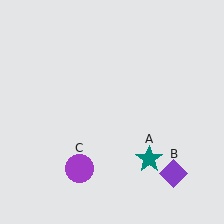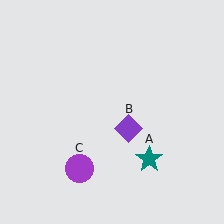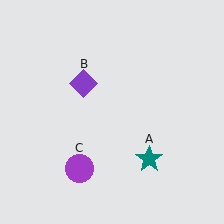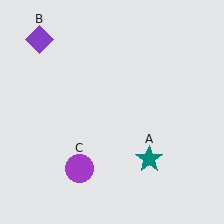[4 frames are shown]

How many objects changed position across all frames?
1 object changed position: purple diamond (object B).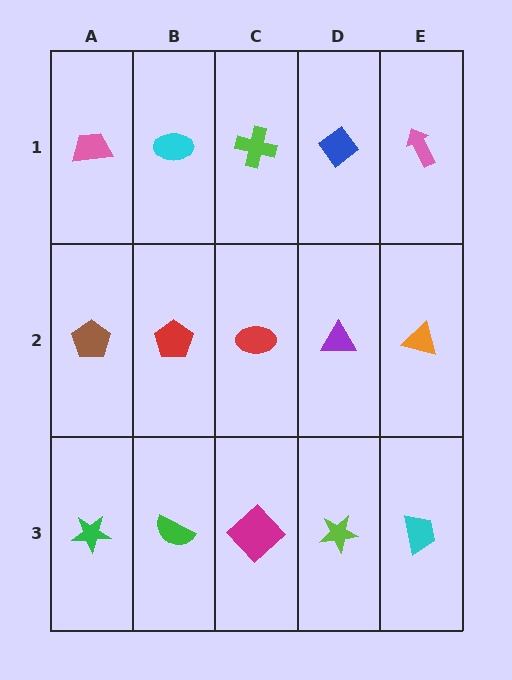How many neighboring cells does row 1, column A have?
2.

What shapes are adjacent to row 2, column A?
A pink trapezoid (row 1, column A), a green star (row 3, column A), a red pentagon (row 2, column B).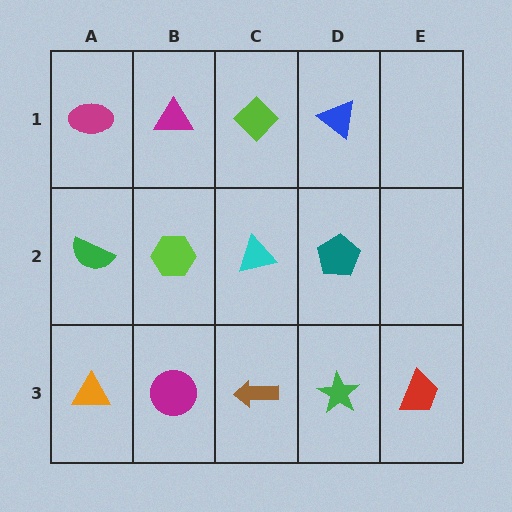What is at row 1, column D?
A blue triangle.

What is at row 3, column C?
A brown arrow.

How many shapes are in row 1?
4 shapes.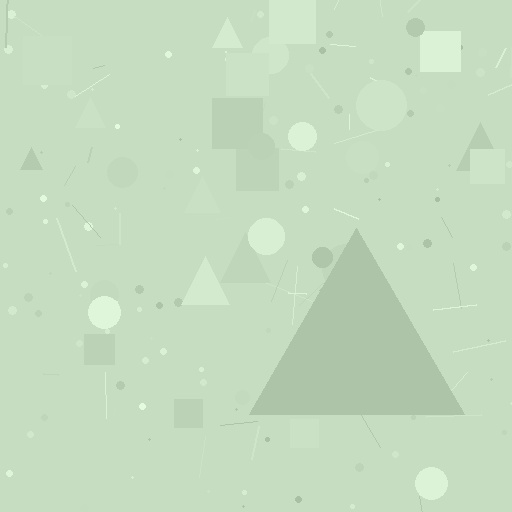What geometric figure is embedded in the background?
A triangle is embedded in the background.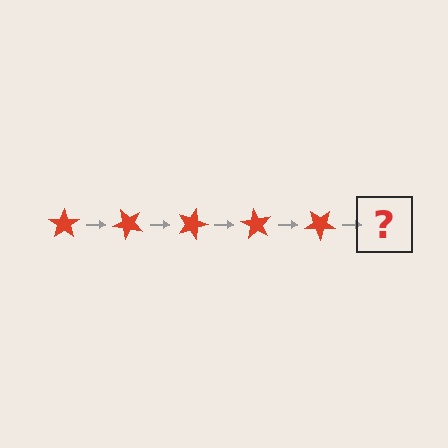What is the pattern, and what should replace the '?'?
The pattern is that the star rotates 45 degrees each step. The '?' should be a red star rotated 225 degrees.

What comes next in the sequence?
The next element should be a red star rotated 225 degrees.